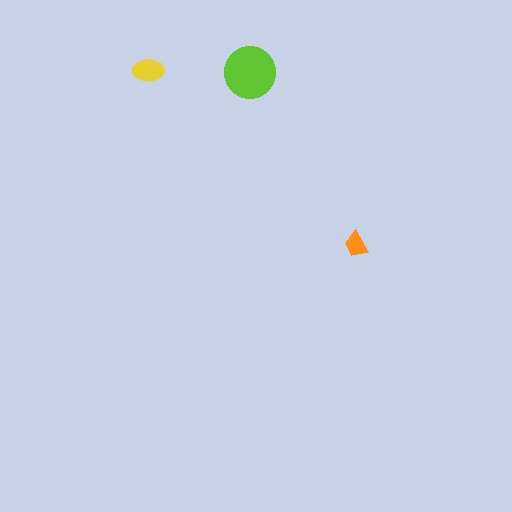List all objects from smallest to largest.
The orange trapezoid, the yellow ellipse, the lime circle.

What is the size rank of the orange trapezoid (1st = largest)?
3rd.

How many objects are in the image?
There are 3 objects in the image.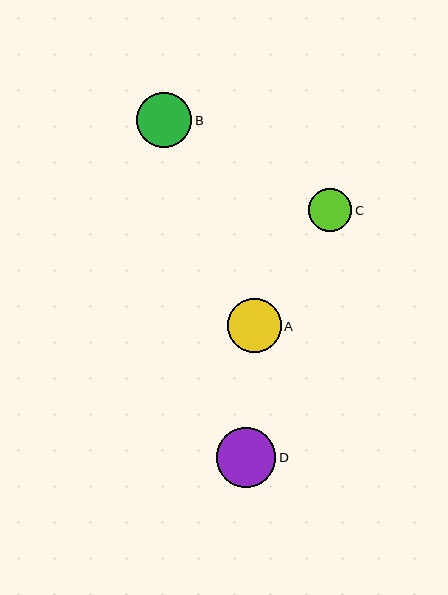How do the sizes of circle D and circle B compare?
Circle D and circle B are approximately the same size.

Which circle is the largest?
Circle D is the largest with a size of approximately 60 pixels.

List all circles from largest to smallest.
From largest to smallest: D, B, A, C.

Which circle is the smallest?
Circle C is the smallest with a size of approximately 43 pixels.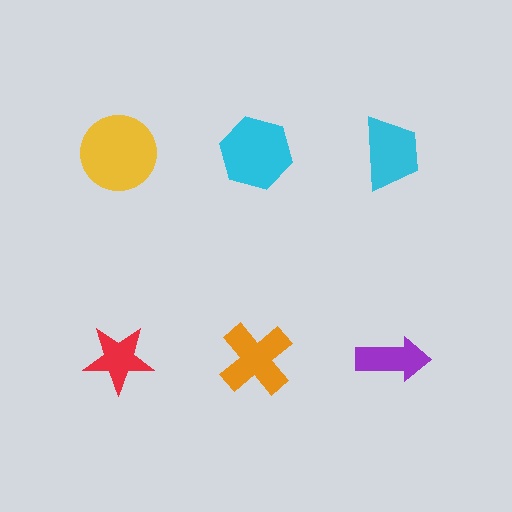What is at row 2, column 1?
A red star.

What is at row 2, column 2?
An orange cross.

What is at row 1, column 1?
A yellow circle.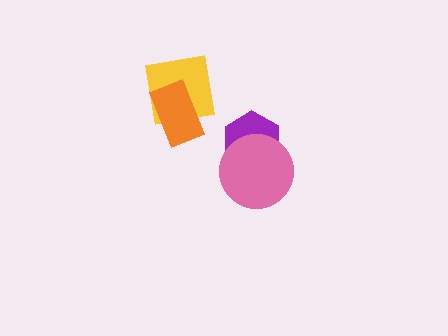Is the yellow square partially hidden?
Yes, it is partially covered by another shape.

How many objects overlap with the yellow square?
1 object overlaps with the yellow square.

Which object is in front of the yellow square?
The orange rectangle is in front of the yellow square.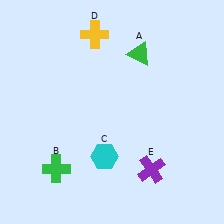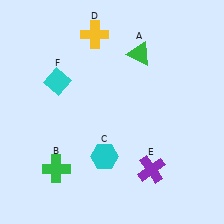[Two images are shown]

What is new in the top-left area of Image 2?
A cyan diamond (F) was added in the top-left area of Image 2.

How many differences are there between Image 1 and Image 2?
There is 1 difference between the two images.